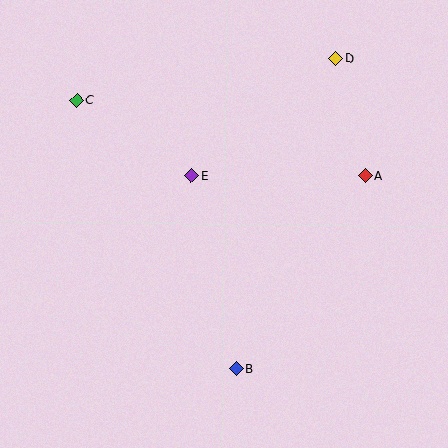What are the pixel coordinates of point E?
Point E is at (191, 175).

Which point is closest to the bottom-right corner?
Point B is closest to the bottom-right corner.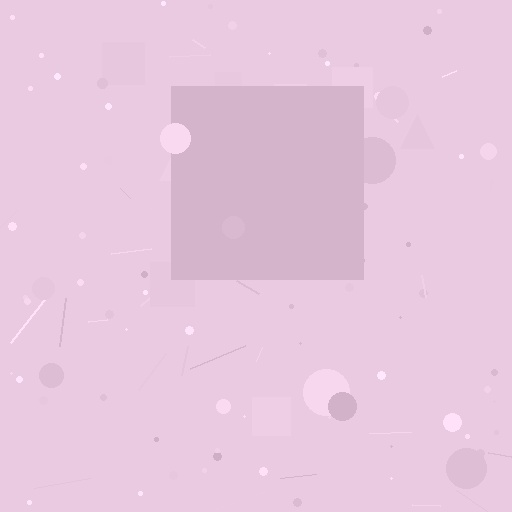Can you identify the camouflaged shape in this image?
The camouflaged shape is a square.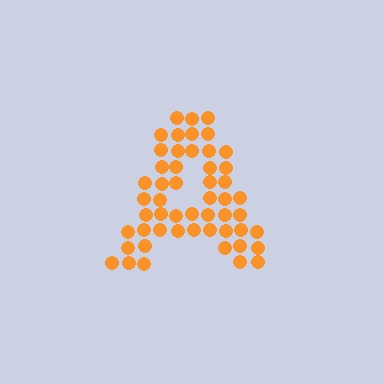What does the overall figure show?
The overall figure shows the letter A.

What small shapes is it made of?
It is made of small circles.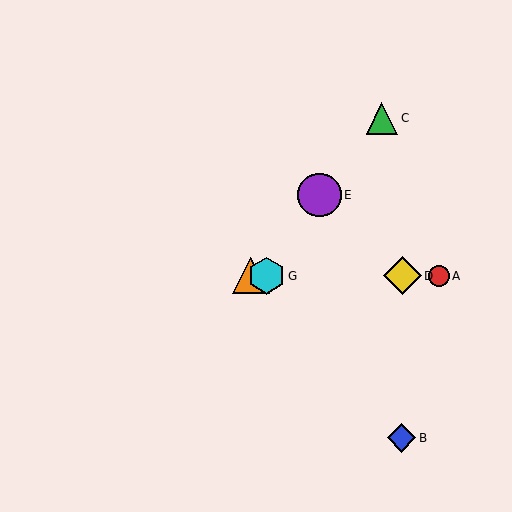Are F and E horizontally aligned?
No, F is at y≈276 and E is at y≈195.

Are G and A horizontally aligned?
Yes, both are at y≈276.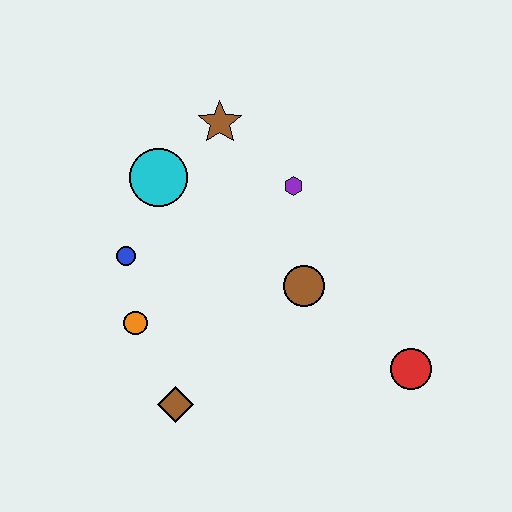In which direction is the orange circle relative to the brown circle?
The orange circle is to the left of the brown circle.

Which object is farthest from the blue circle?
The red circle is farthest from the blue circle.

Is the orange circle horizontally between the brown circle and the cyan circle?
No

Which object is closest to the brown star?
The cyan circle is closest to the brown star.